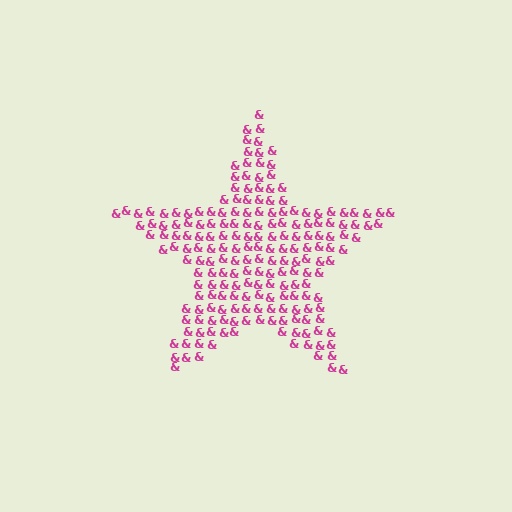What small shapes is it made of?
It is made of small ampersands.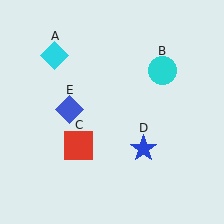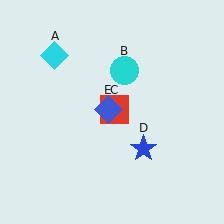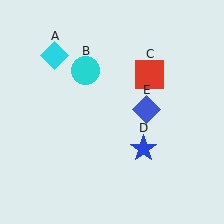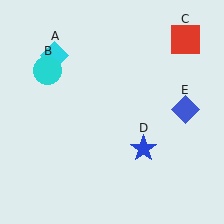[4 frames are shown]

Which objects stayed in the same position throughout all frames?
Cyan diamond (object A) and blue star (object D) remained stationary.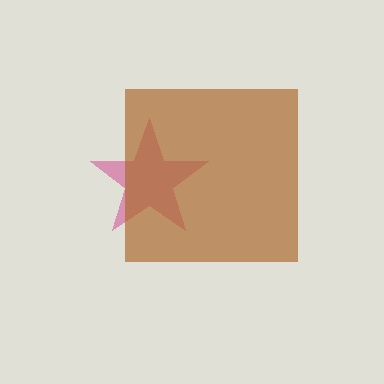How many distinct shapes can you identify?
There are 2 distinct shapes: a magenta star, a brown square.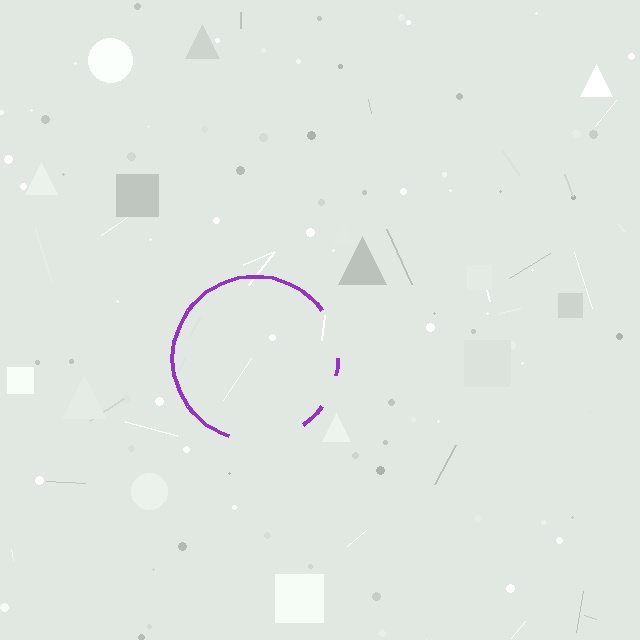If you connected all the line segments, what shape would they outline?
They would outline a circle.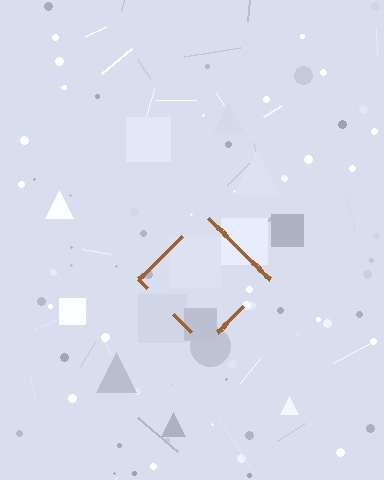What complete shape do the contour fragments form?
The contour fragments form a diamond.